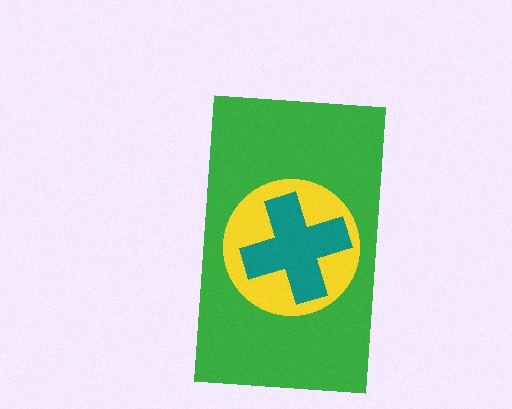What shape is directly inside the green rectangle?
The yellow circle.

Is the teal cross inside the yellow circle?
Yes.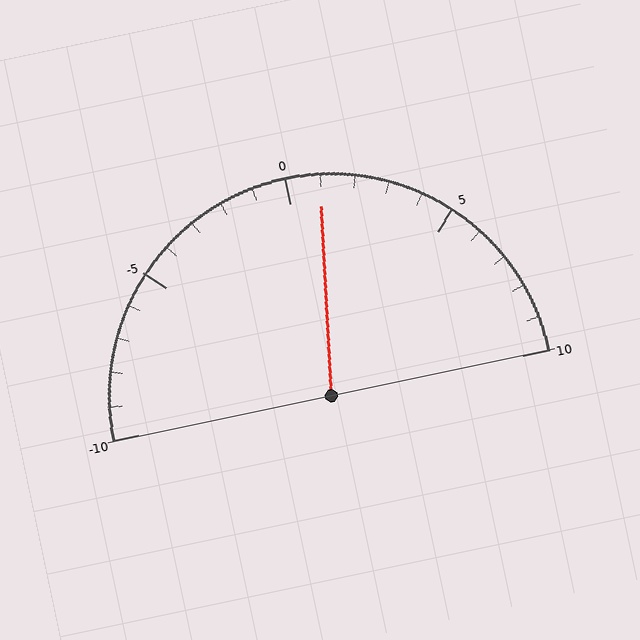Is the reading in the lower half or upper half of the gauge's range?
The reading is in the upper half of the range (-10 to 10).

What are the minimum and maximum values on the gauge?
The gauge ranges from -10 to 10.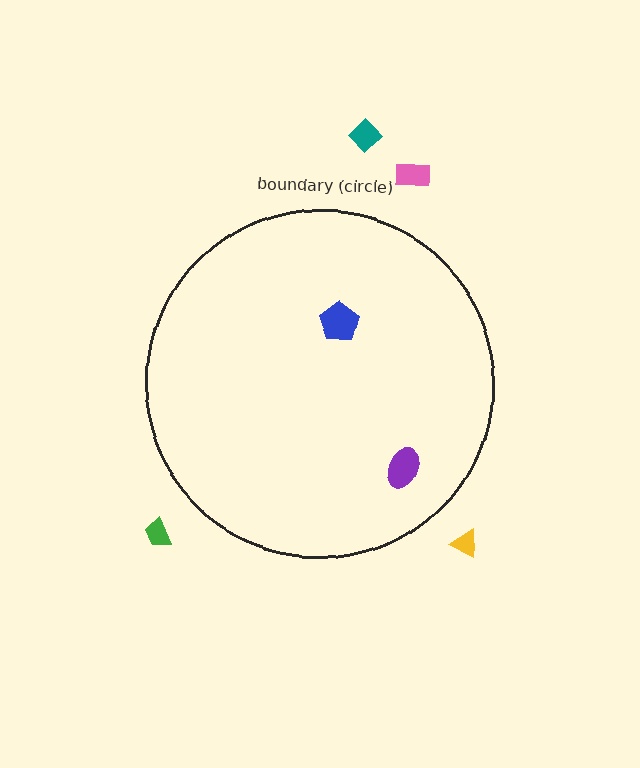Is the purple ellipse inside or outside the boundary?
Inside.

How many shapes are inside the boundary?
2 inside, 4 outside.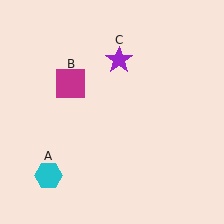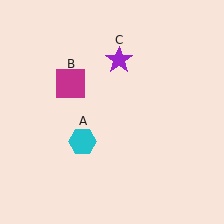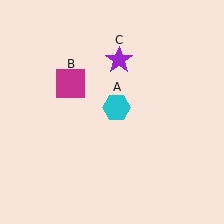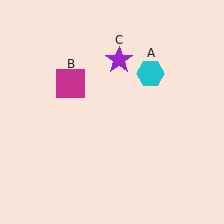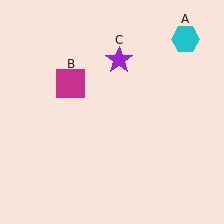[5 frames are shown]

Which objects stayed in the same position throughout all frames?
Magenta square (object B) and purple star (object C) remained stationary.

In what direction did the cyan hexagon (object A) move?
The cyan hexagon (object A) moved up and to the right.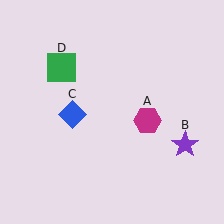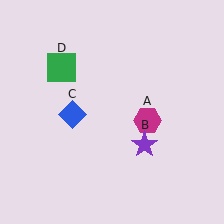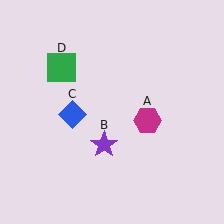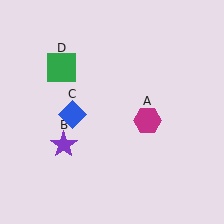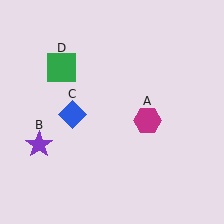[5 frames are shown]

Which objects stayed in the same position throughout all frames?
Magenta hexagon (object A) and blue diamond (object C) and green square (object D) remained stationary.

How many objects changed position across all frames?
1 object changed position: purple star (object B).